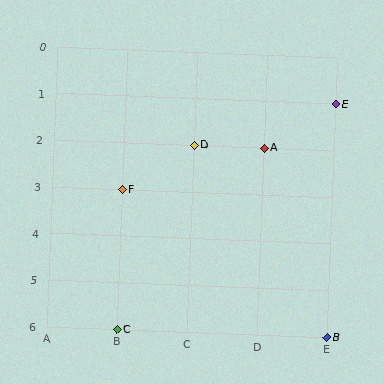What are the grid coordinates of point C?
Point C is at grid coordinates (B, 6).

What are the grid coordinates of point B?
Point B is at grid coordinates (E, 6).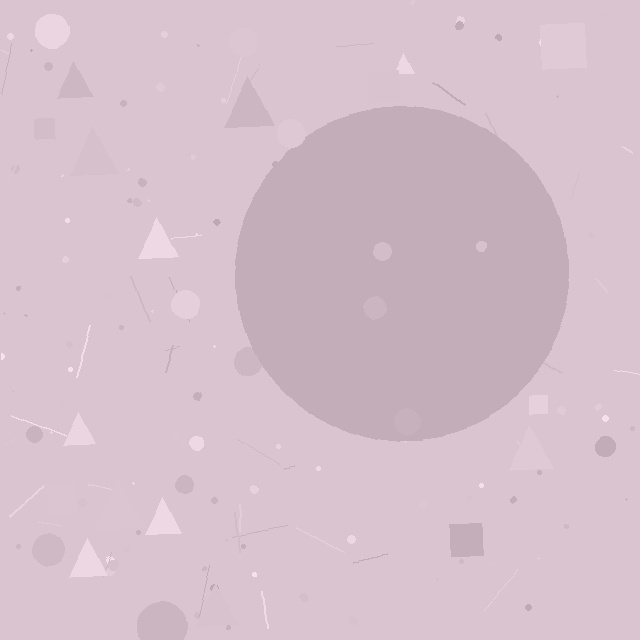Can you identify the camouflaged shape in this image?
The camouflaged shape is a circle.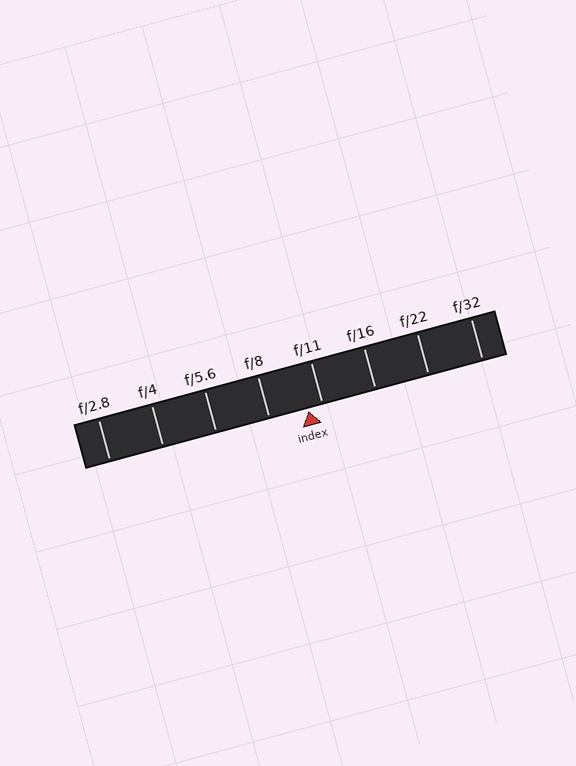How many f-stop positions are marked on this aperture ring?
There are 8 f-stop positions marked.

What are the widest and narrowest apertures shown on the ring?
The widest aperture shown is f/2.8 and the narrowest is f/32.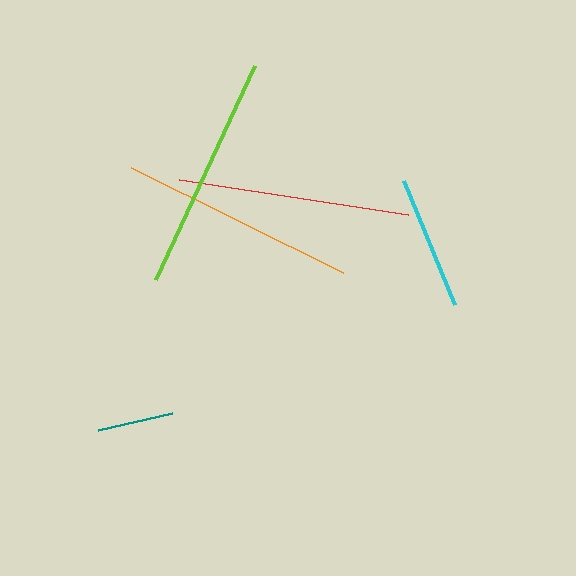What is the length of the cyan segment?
The cyan segment is approximately 134 pixels long.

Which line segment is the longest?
The lime line is the longest at approximately 237 pixels.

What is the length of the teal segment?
The teal segment is approximately 76 pixels long.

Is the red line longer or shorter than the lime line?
The lime line is longer than the red line.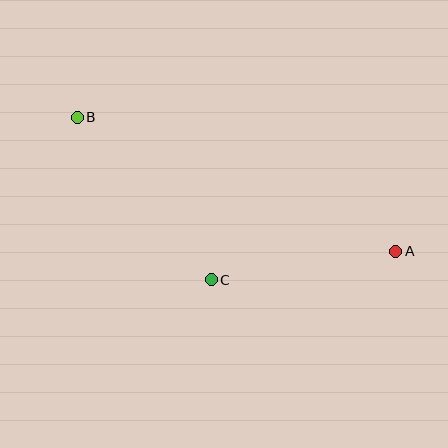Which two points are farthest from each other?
Points A and B are farthest from each other.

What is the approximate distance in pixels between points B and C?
The distance between B and C is approximately 211 pixels.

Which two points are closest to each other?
Points A and C are closest to each other.